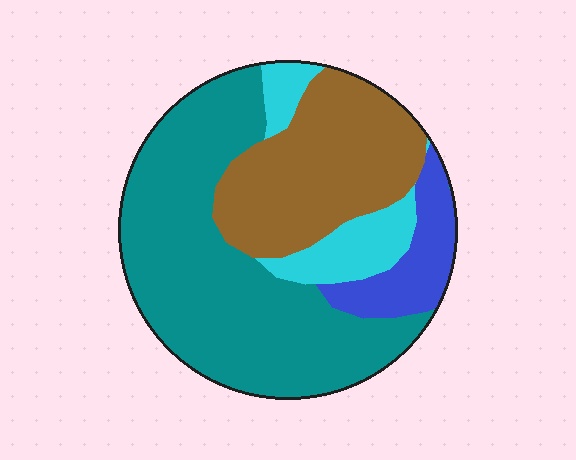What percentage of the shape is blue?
Blue takes up less than a sixth of the shape.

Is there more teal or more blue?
Teal.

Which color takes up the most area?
Teal, at roughly 50%.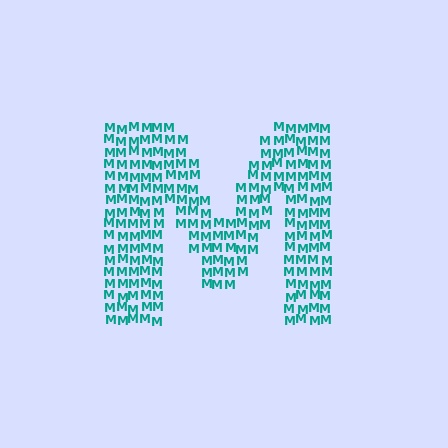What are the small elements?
The small elements are letter M's.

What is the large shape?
The large shape is the letter M.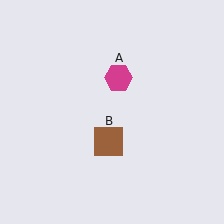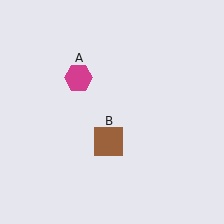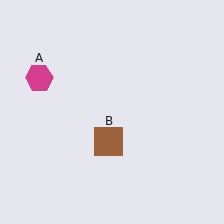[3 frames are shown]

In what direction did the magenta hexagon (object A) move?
The magenta hexagon (object A) moved left.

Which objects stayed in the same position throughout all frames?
Brown square (object B) remained stationary.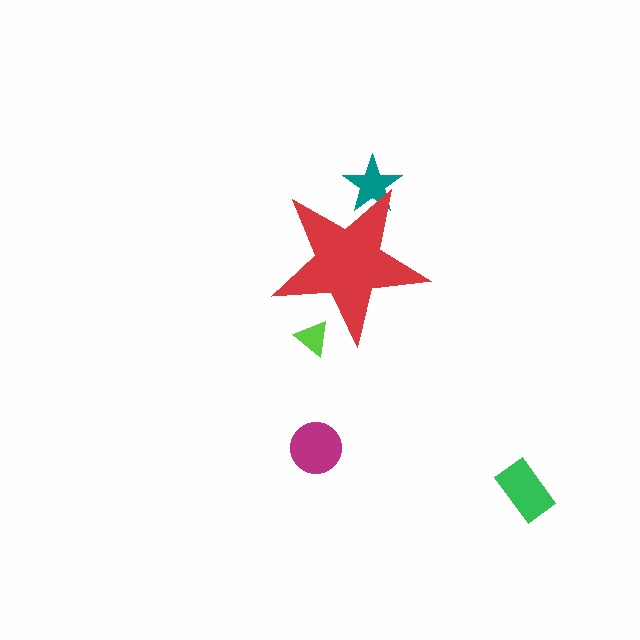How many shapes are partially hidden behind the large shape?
2 shapes are partially hidden.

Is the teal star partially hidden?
Yes, the teal star is partially hidden behind the red star.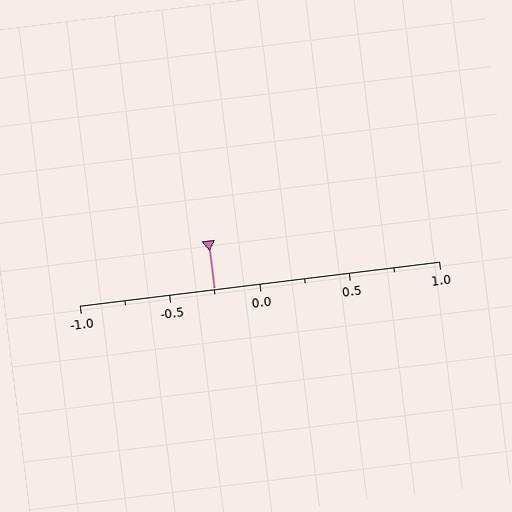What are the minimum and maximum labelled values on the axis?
The axis runs from -1.0 to 1.0.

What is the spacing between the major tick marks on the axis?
The major ticks are spaced 0.5 apart.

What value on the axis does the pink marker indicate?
The marker indicates approximately -0.25.